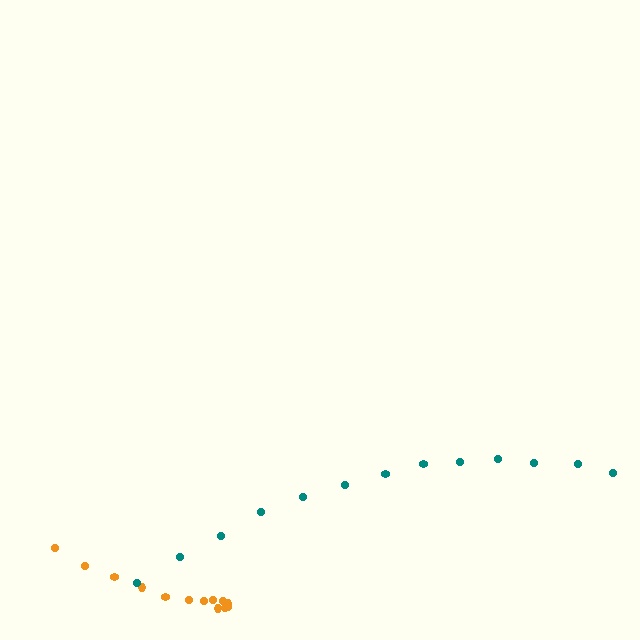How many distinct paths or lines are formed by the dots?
There are 2 distinct paths.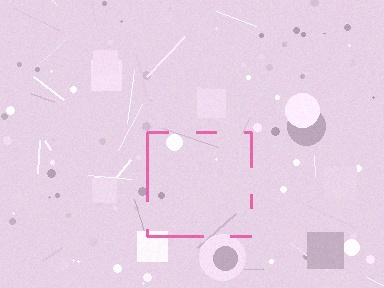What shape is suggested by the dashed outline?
The dashed outline suggests a square.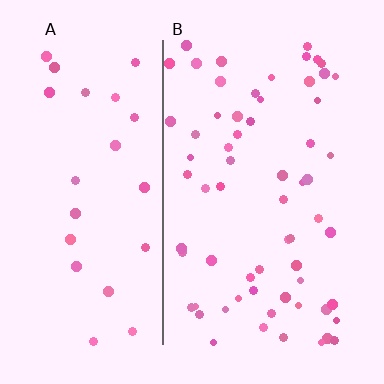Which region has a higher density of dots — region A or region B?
B (the right).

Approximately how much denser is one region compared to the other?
Approximately 2.5× — region B over region A.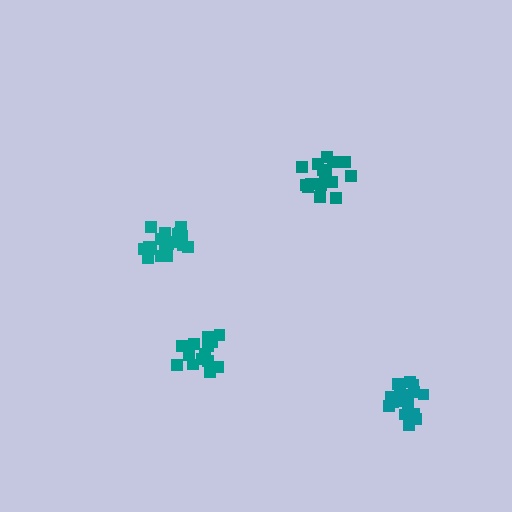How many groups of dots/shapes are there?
There are 4 groups.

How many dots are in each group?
Group 1: 15 dots, Group 2: 19 dots, Group 3: 17 dots, Group 4: 19 dots (70 total).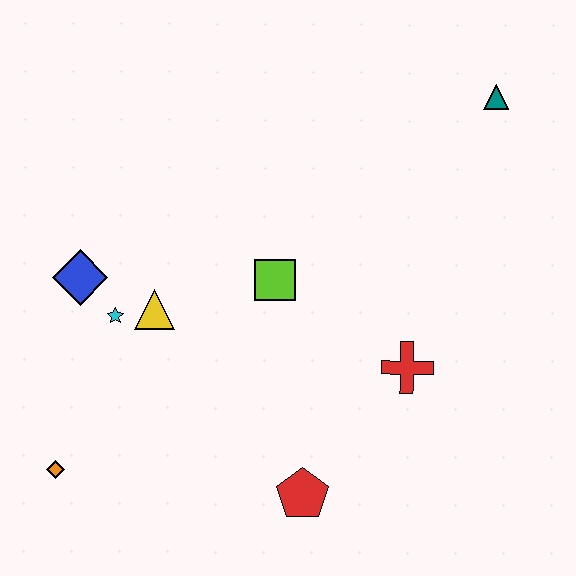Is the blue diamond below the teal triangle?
Yes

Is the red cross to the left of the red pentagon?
No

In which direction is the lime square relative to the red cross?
The lime square is to the left of the red cross.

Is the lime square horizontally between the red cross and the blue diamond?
Yes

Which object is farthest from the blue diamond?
The teal triangle is farthest from the blue diamond.